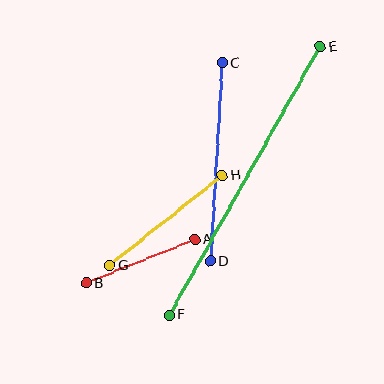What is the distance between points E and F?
The distance is approximately 308 pixels.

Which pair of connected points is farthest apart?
Points E and F are farthest apart.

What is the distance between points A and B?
The distance is approximately 117 pixels.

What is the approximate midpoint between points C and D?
The midpoint is at approximately (216, 162) pixels.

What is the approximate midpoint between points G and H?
The midpoint is at approximately (166, 220) pixels.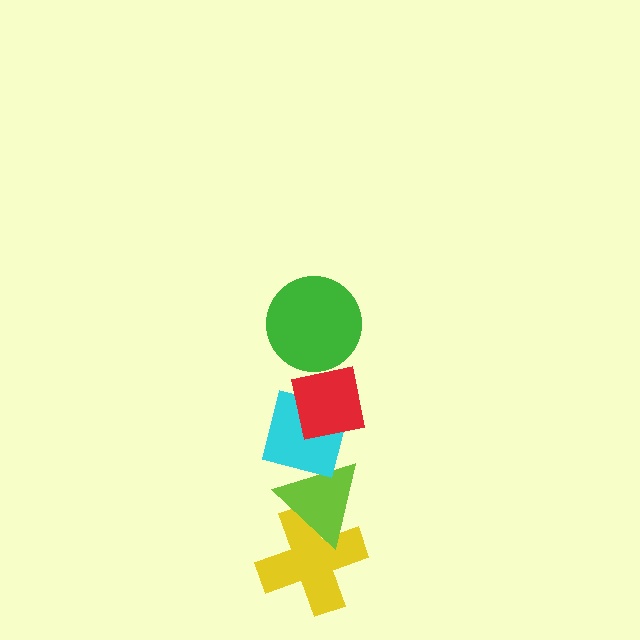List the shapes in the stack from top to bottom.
From top to bottom: the green circle, the red square, the cyan square, the lime triangle, the yellow cross.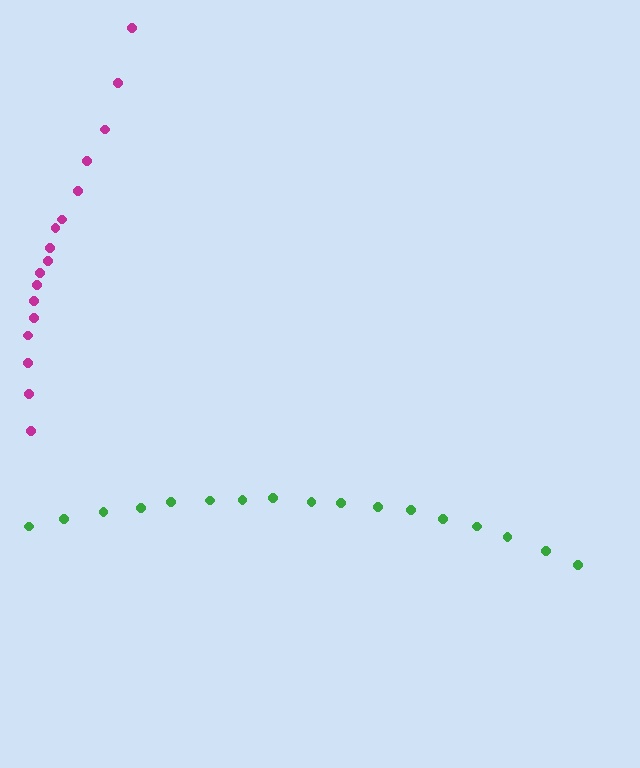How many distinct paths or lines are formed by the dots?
There are 2 distinct paths.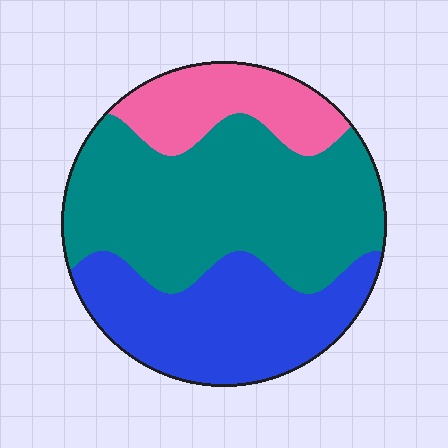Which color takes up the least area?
Pink, at roughly 15%.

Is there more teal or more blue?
Teal.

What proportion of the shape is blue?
Blue covers around 30% of the shape.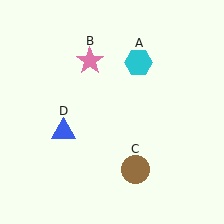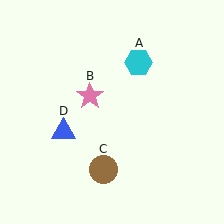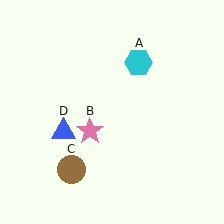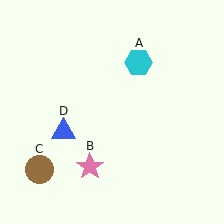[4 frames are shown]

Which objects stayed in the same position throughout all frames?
Cyan hexagon (object A) and blue triangle (object D) remained stationary.